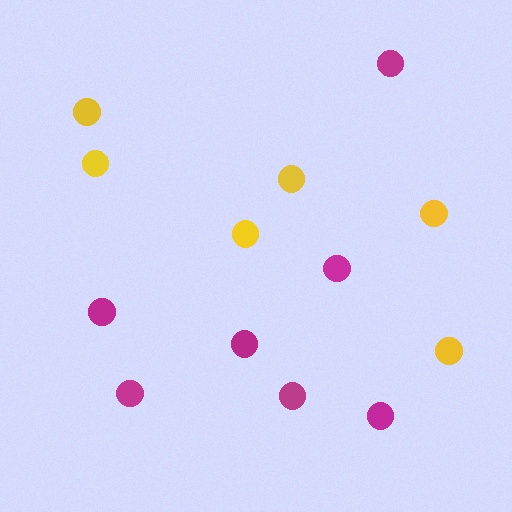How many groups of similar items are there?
There are 2 groups: one group of yellow circles (6) and one group of magenta circles (7).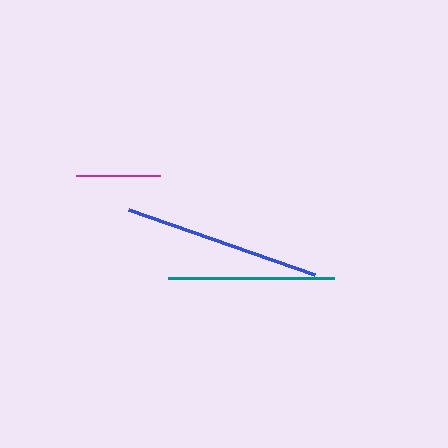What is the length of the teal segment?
The teal segment is approximately 166 pixels long.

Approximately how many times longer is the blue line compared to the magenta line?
The blue line is approximately 2.3 times the length of the magenta line.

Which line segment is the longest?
The blue line is the longest at approximately 197 pixels.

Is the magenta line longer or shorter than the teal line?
The teal line is longer than the magenta line.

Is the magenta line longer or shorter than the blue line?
The blue line is longer than the magenta line.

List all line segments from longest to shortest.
From longest to shortest: blue, teal, magenta.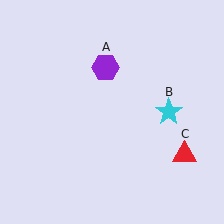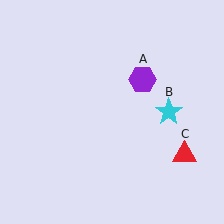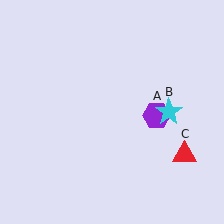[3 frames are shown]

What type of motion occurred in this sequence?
The purple hexagon (object A) rotated clockwise around the center of the scene.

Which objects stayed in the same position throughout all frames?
Cyan star (object B) and red triangle (object C) remained stationary.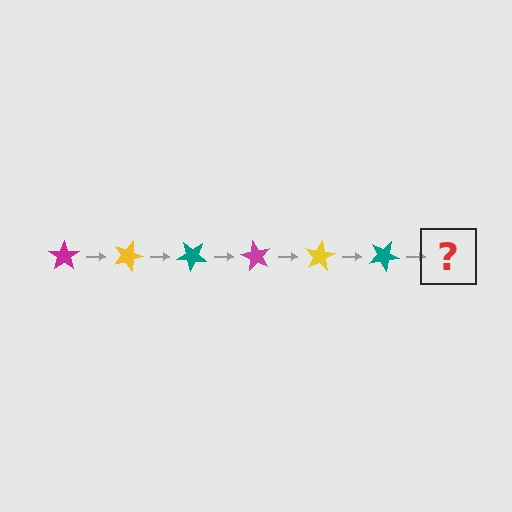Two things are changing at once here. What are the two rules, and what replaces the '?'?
The two rules are that it rotates 20 degrees each step and the color cycles through magenta, yellow, and teal. The '?' should be a magenta star, rotated 120 degrees from the start.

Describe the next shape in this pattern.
It should be a magenta star, rotated 120 degrees from the start.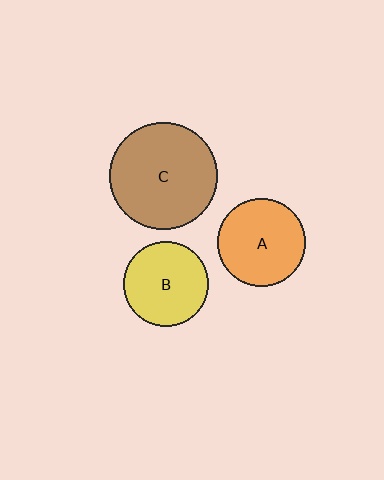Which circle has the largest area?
Circle C (brown).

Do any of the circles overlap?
No, none of the circles overlap.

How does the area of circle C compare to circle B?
Approximately 1.6 times.